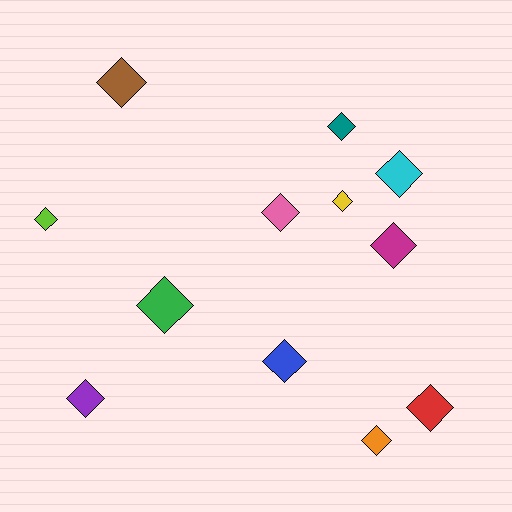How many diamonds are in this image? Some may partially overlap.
There are 12 diamonds.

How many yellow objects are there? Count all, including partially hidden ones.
There is 1 yellow object.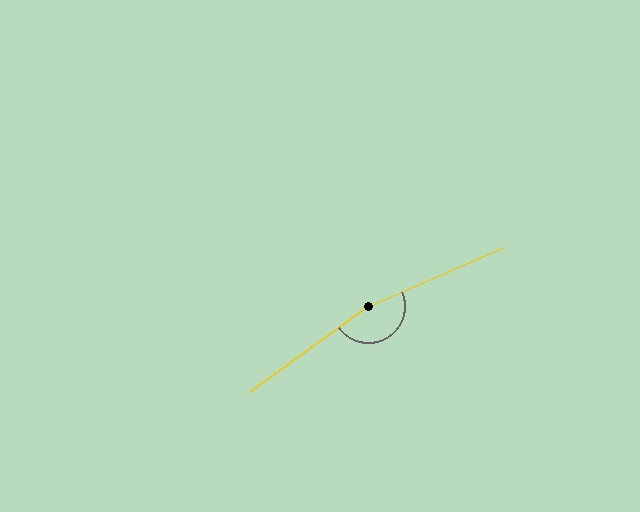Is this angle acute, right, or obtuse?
It is obtuse.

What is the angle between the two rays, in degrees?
Approximately 167 degrees.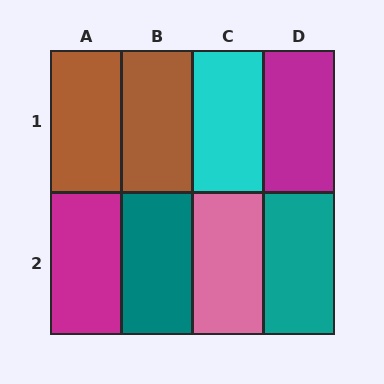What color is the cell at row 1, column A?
Brown.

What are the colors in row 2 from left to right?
Magenta, teal, pink, teal.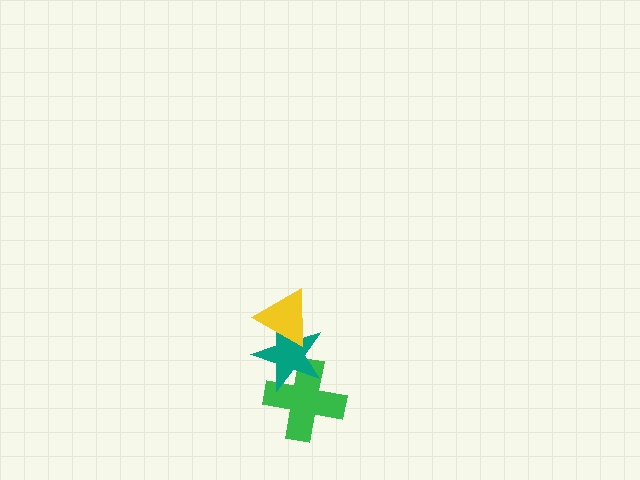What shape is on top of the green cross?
The teal star is on top of the green cross.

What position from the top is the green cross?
The green cross is 3rd from the top.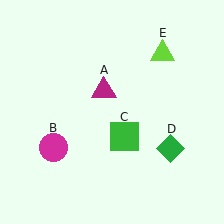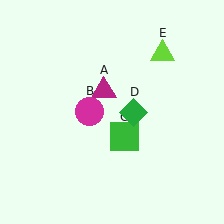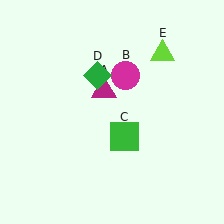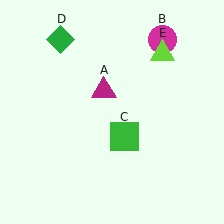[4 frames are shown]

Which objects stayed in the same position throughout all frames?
Magenta triangle (object A) and green square (object C) and lime triangle (object E) remained stationary.